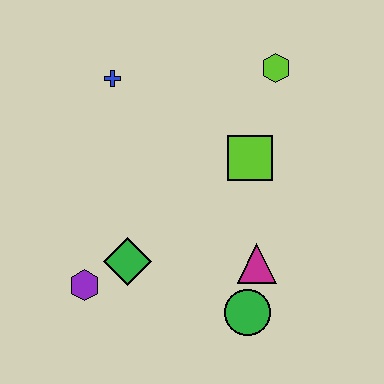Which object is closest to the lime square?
The lime hexagon is closest to the lime square.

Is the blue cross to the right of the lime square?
No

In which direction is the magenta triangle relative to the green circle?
The magenta triangle is above the green circle.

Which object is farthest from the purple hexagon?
The lime hexagon is farthest from the purple hexagon.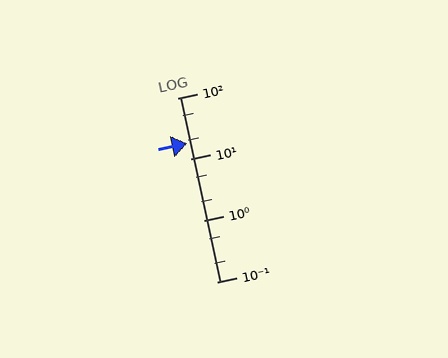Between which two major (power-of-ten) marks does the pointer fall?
The pointer is between 10 and 100.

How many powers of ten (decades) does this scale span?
The scale spans 3 decades, from 0.1 to 100.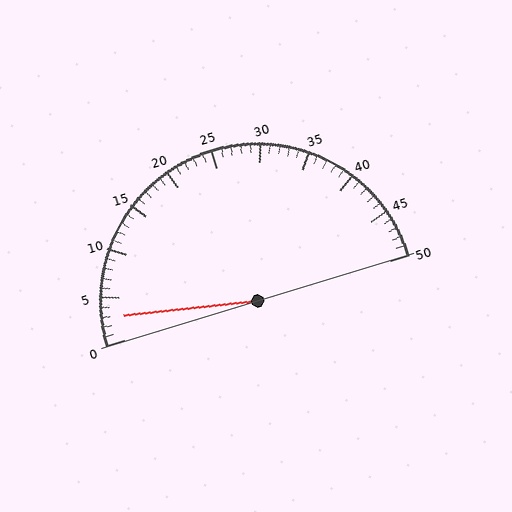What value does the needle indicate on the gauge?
The needle indicates approximately 3.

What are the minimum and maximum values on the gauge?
The gauge ranges from 0 to 50.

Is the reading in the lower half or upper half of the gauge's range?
The reading is in the lower half of the range (0 to 50).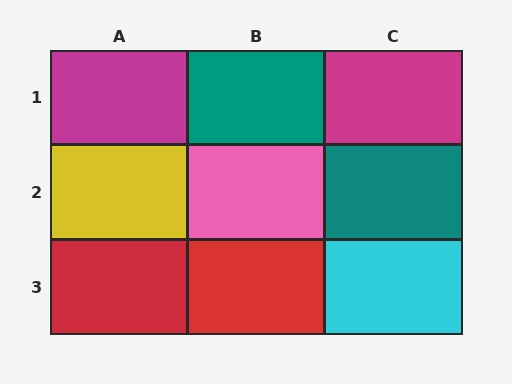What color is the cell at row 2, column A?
Yellow.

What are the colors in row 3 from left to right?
Red, red, cyan.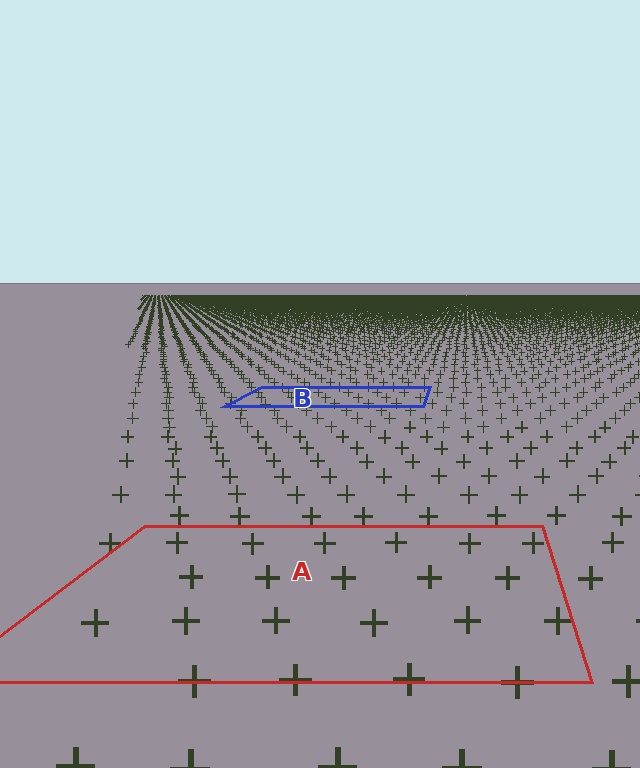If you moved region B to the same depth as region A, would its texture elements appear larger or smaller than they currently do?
They would appear larger. At a closer depth, the same texture elements are projected at a bigger on-screen size.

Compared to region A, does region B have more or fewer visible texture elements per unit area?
Region B has more texture elements per unit area — they are packed more densely because it is farther away.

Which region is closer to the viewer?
Region A is closer. The texture elements there are larger and more spread out.